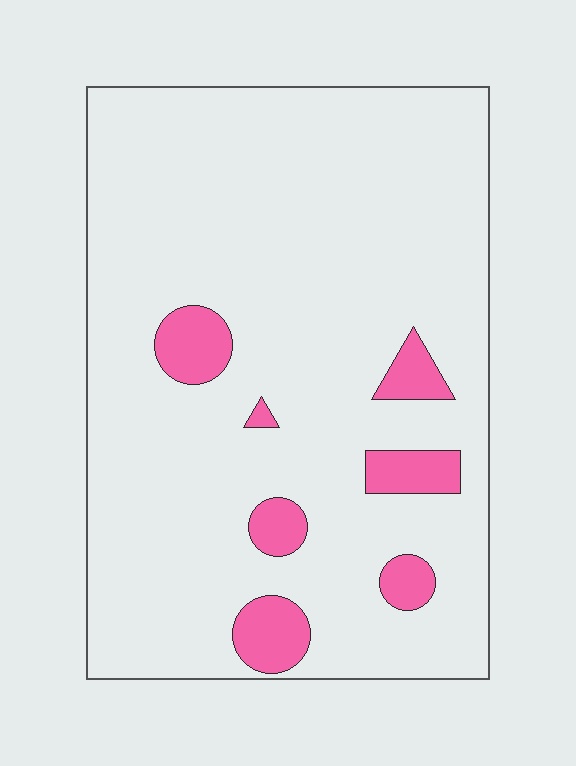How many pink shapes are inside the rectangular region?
7.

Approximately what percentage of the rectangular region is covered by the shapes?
Approximately 10%.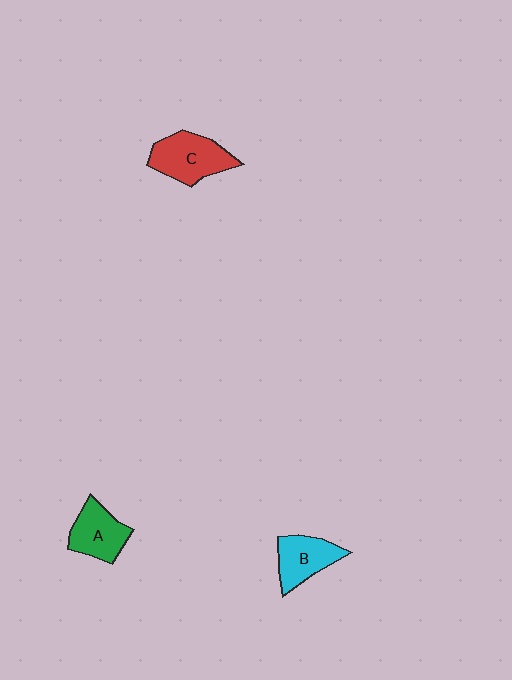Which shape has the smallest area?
Shape B (cyan).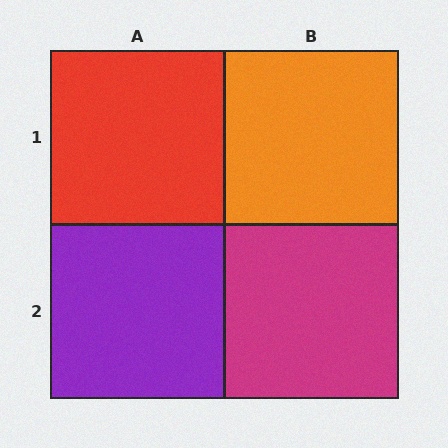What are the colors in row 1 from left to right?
Red, orange.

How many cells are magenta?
1 cell is magenta.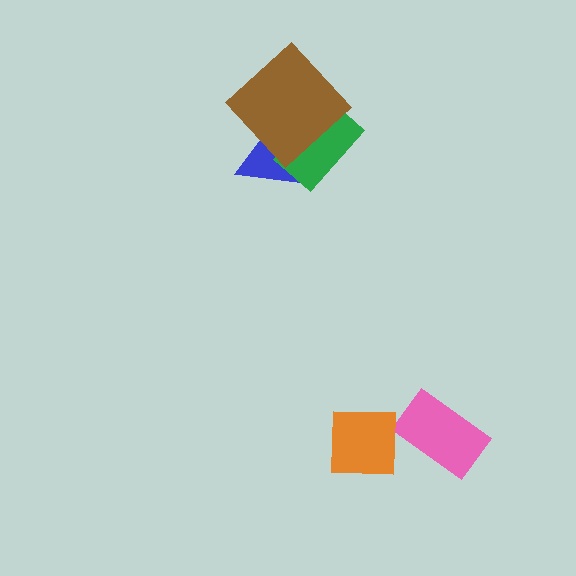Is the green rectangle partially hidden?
Yes, it is partially covered by another shape.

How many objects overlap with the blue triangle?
2 objects overlap with the blue triangle.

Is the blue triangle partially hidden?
Yes, it is partially covered by another shape.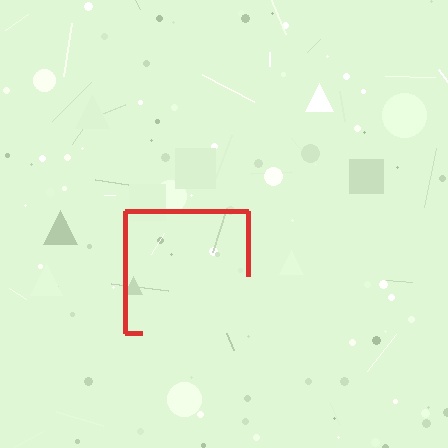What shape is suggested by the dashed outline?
The dashed outline suggests a square.